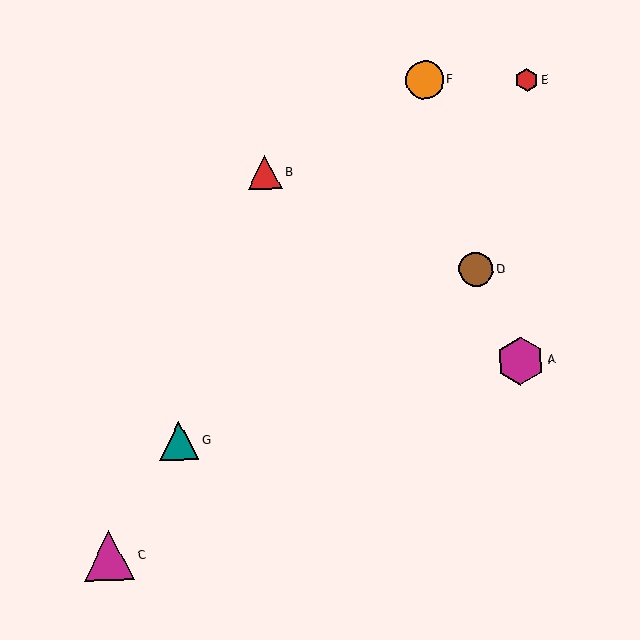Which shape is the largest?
The magenta triangle (labeled C) is the largest.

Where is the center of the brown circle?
The center of the brown circle is at (476, 269).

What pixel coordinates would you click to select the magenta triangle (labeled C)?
Click at (109, 556) to select the magenta triangle C.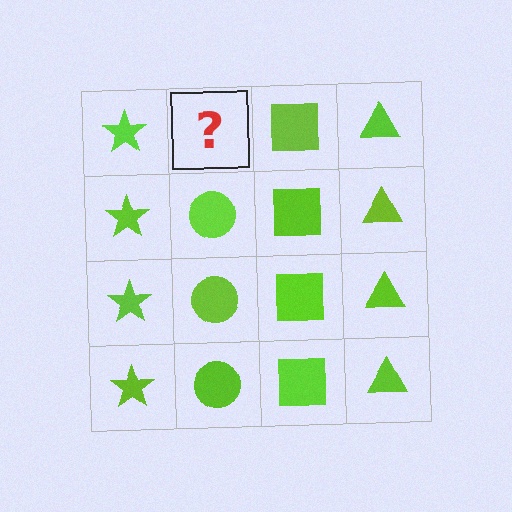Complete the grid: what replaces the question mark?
The question mark should be replaced with a lime circle.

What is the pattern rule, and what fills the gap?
The rule is that each column has a consistent shape. The gap should be filled with a lime circle.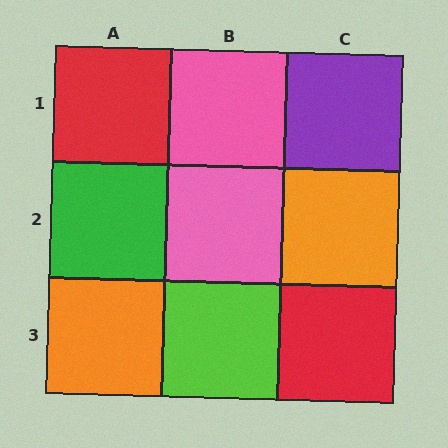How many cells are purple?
1 cell is purple.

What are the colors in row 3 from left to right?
Orange, lime, red.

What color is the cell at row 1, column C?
Purple.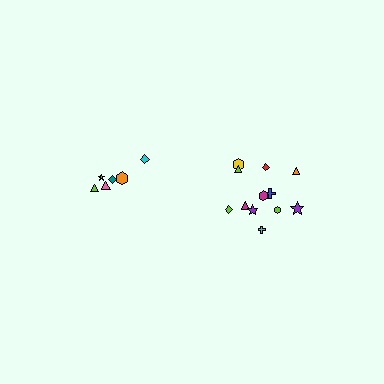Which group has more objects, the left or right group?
The right group.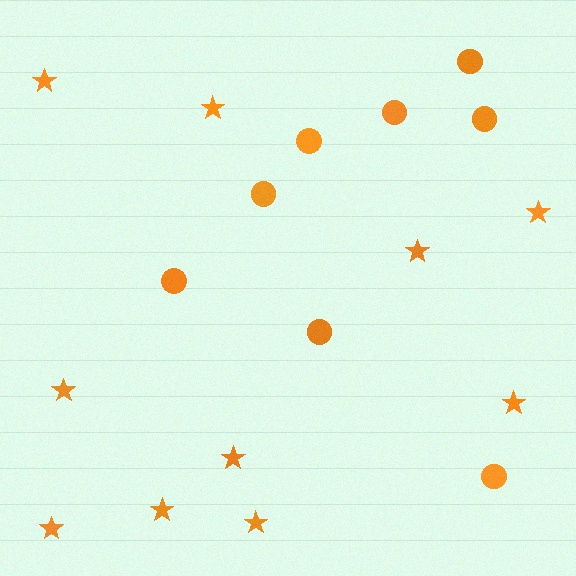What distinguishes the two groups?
There are 2 groups: one group of circles (8) and one group of stars (10).